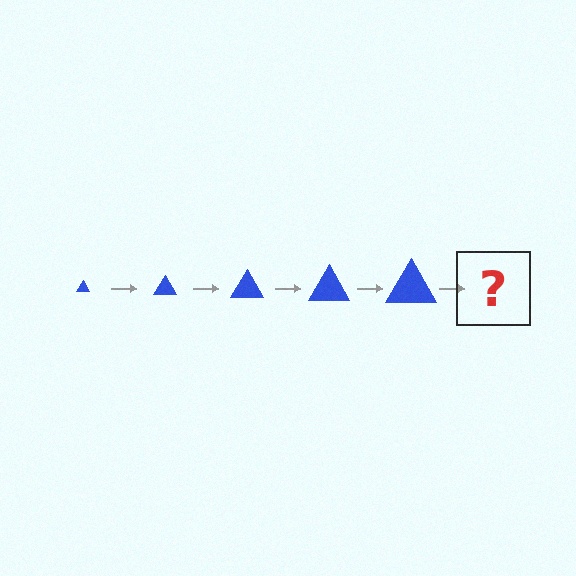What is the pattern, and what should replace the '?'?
The pattern is that the triangle gets progressively larger each step. The '?' should be a blue triangle, larger than the previous one.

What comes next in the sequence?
The next element should be a blue triangle, larger than the previous one.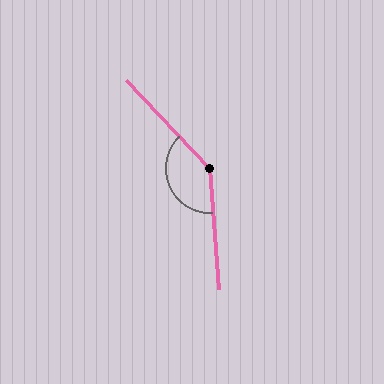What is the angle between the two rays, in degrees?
Approximately 140 degrees.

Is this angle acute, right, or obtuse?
It is obtuse.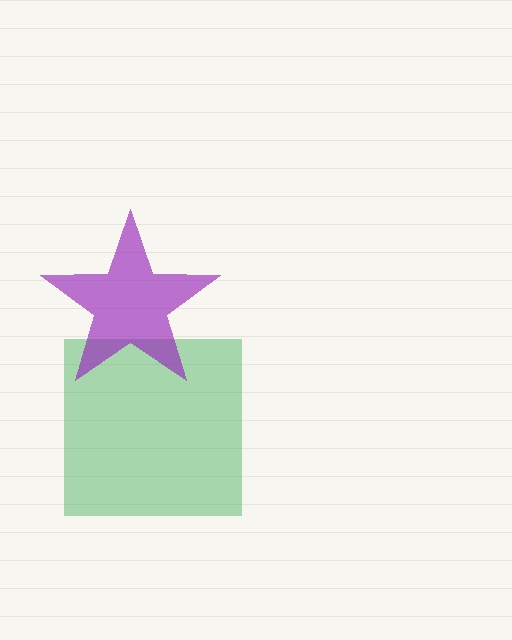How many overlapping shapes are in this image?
There are 2 overlapping shapes in the image.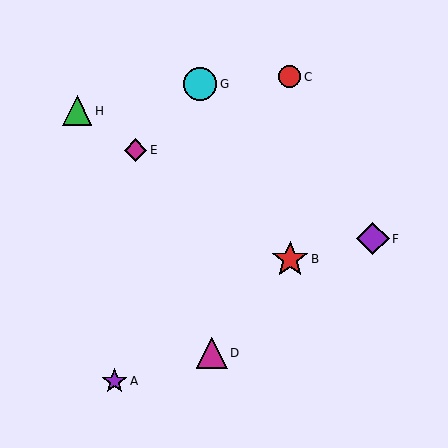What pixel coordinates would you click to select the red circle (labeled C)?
Click at (290, 77) to select the red circle C.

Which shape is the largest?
The red star (labeled B) is the largest.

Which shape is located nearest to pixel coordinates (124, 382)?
The purple star (labeled A) at (114, 381) is nearest to that location.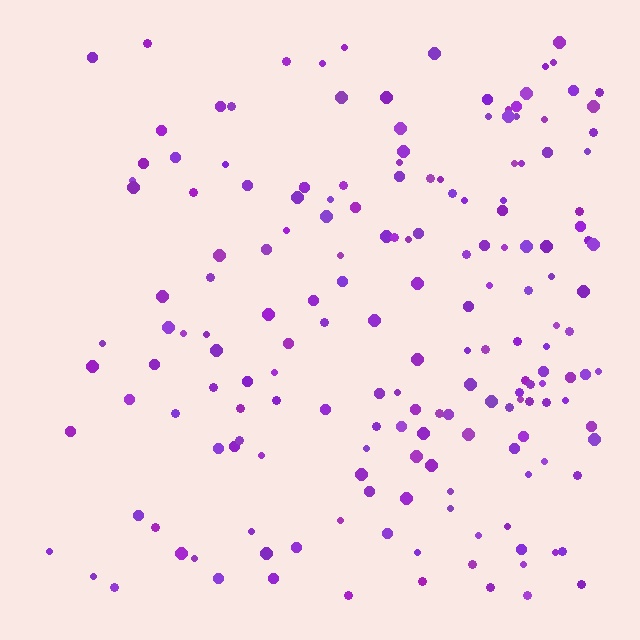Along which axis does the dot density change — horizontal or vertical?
Horizontal.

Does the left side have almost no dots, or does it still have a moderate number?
Still a moderate number, just noticeably fewer than the right.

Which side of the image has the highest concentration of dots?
The right.